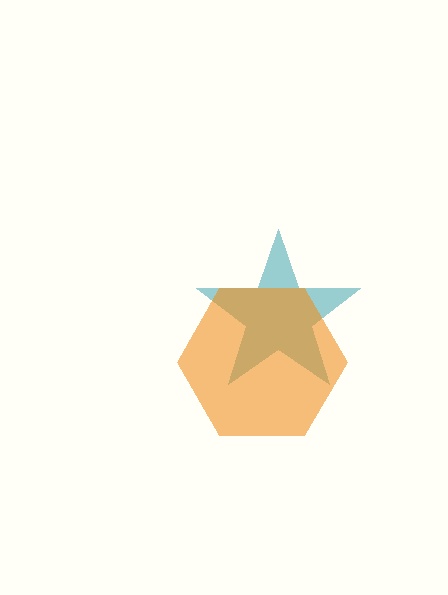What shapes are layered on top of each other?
The layered shapes are: a teal star, an orange hexagon.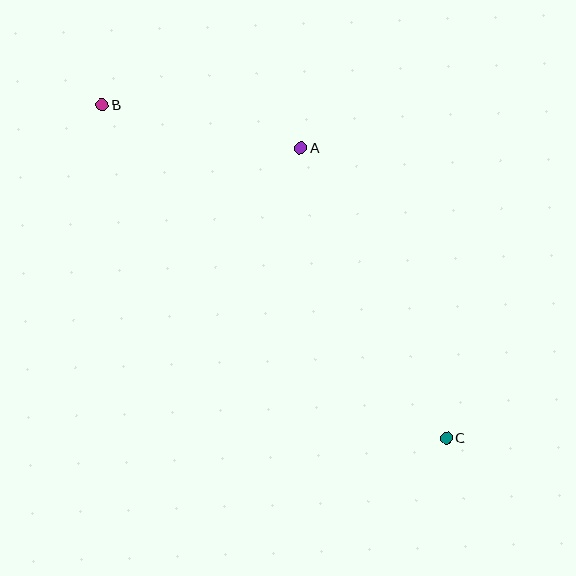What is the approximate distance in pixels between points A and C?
The distance between A and C is approximately 324 pixels.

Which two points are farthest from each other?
Points B and C are farthest from each other.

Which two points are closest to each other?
Points A and B are closest to each other.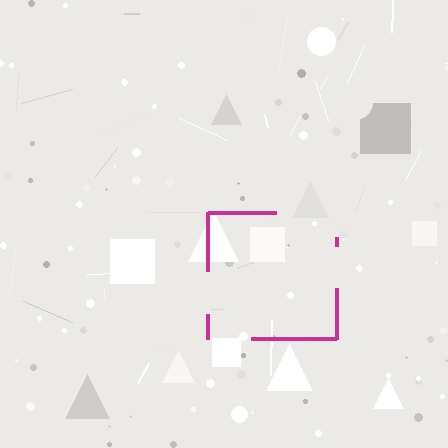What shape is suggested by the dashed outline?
The dashed outline suggests a square.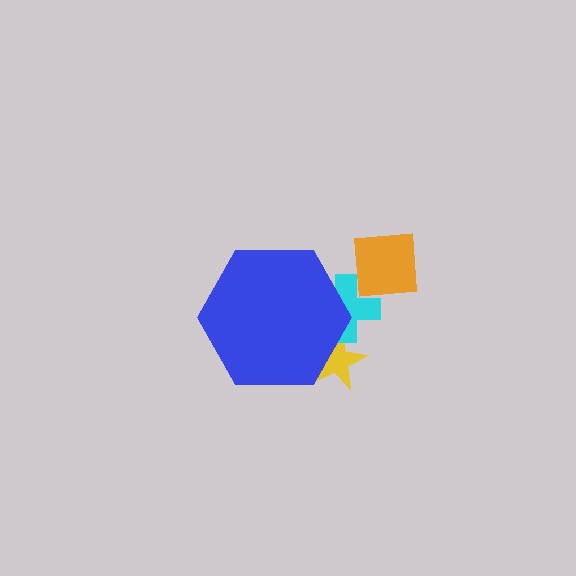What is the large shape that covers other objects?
A blue hexagon.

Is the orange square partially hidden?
No, the orange square is fully visible.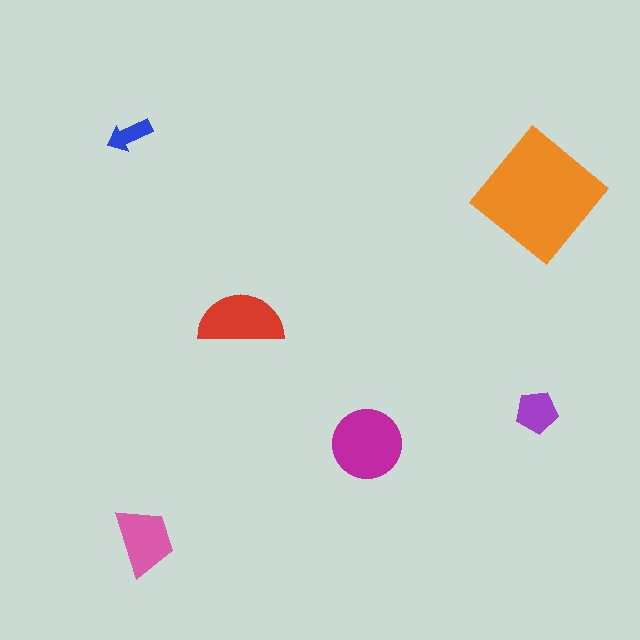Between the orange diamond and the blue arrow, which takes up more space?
The orange diamond.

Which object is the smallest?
The blue arrow.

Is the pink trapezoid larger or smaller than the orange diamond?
Smaller.